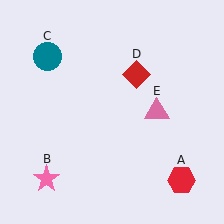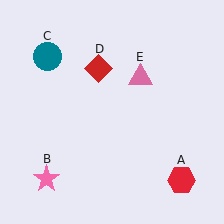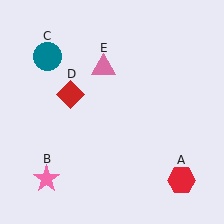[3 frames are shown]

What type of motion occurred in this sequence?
The red diamond (object D), pink triangle (object E) rotated counterclockwise around the center of the scene.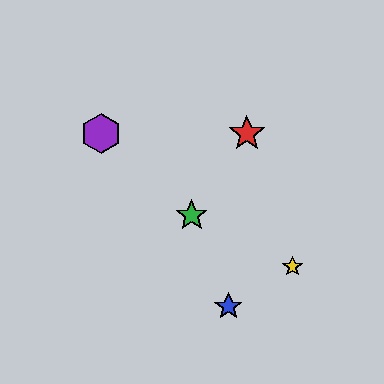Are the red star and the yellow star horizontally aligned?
No, the red star is at y≈134 and the yellow star is at y≈267.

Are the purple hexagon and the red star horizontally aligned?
Yes, both are at y≈134.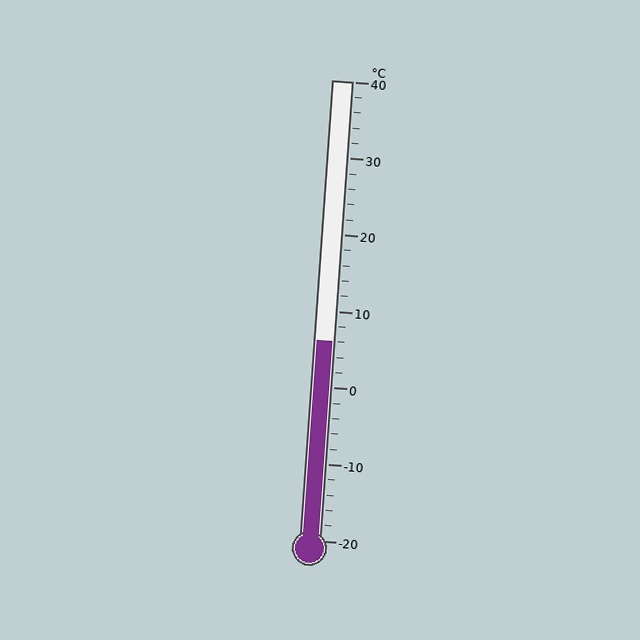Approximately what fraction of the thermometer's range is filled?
The thermometer is filled to approximately 45% of its range.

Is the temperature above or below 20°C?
The temperature is below 20°C.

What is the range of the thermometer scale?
The thermometer scale ranges from -20°C to 40°C.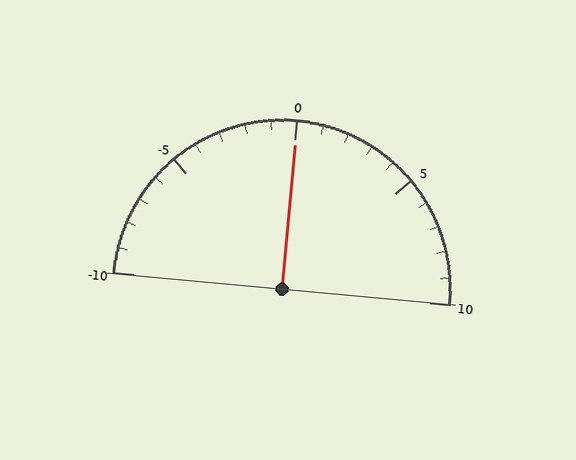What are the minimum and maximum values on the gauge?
The gauge ranges from -10 to 10.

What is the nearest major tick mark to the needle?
The nearest major tick mark is 0.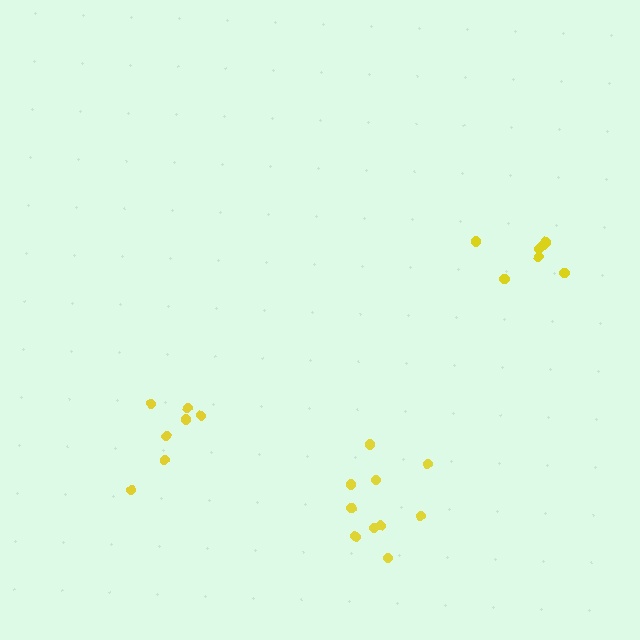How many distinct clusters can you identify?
There are 3 distinct clusters.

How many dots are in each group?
Group 1: 10 dots, Group 2: 7 dots, Group 3: 7 dots (24 total).